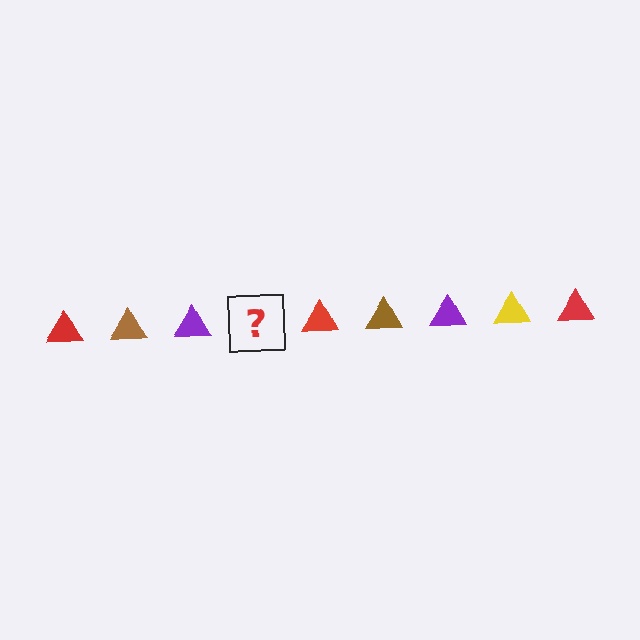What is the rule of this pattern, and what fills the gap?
The rule is that the pattern cycles through red, brown, purple, yellow triangles. The gap should be filled with a yellow triangle.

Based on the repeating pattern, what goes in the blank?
The blank should be a yellow triangle.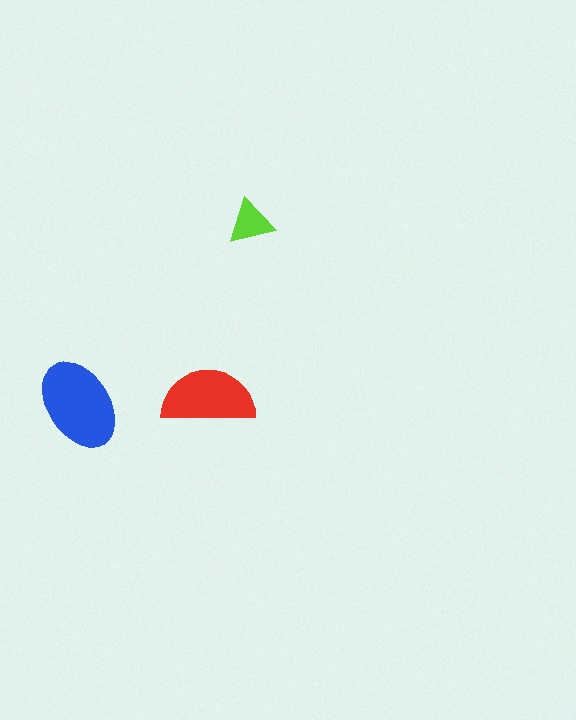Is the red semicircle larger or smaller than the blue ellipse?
Smaller.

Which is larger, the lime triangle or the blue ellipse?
The blue ellipse.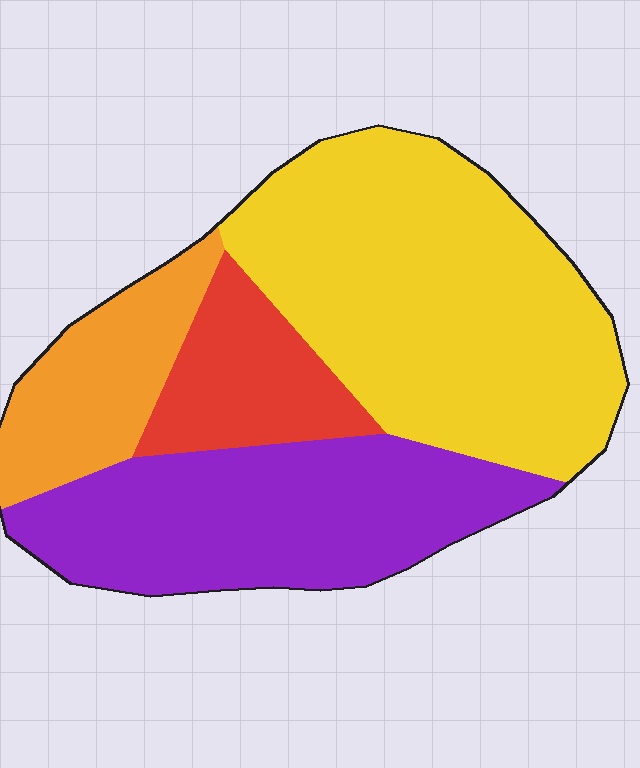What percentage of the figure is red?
Red takes up less than a sixth of the figure.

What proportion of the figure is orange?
Orange covers roughly 15% of the figure.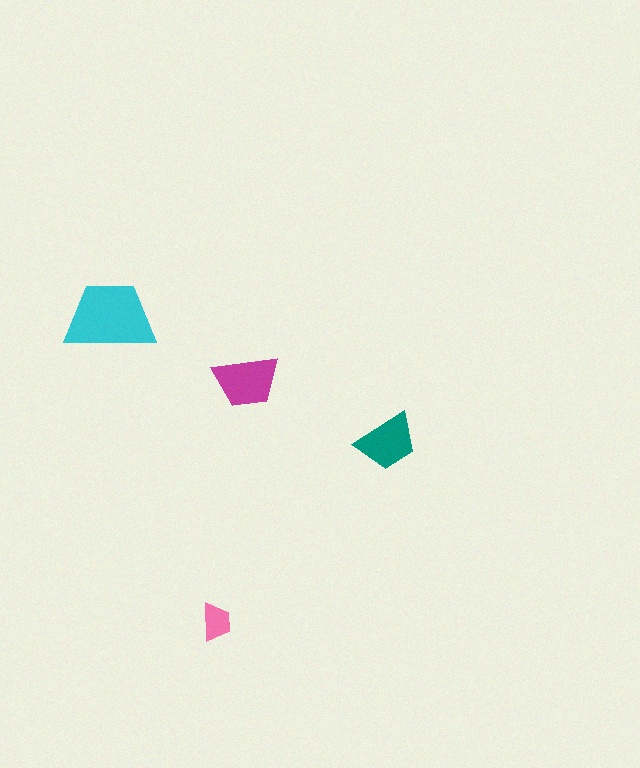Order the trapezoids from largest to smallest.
the cyan one, the magenta one, the teal one, the pink one.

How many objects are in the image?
There are 4 objects in the image.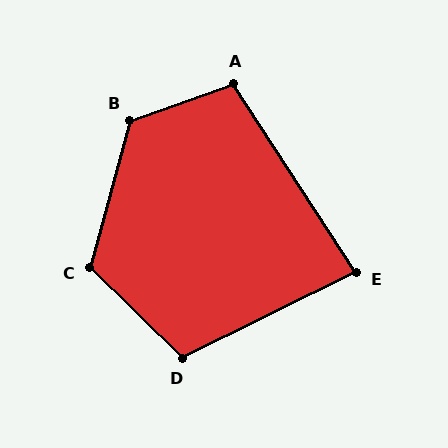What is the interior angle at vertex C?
Approximately 120 degrees (obtuse).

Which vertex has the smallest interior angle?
E, at approximately 83 degrees.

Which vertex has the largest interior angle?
B, at approximately 124 degrees.